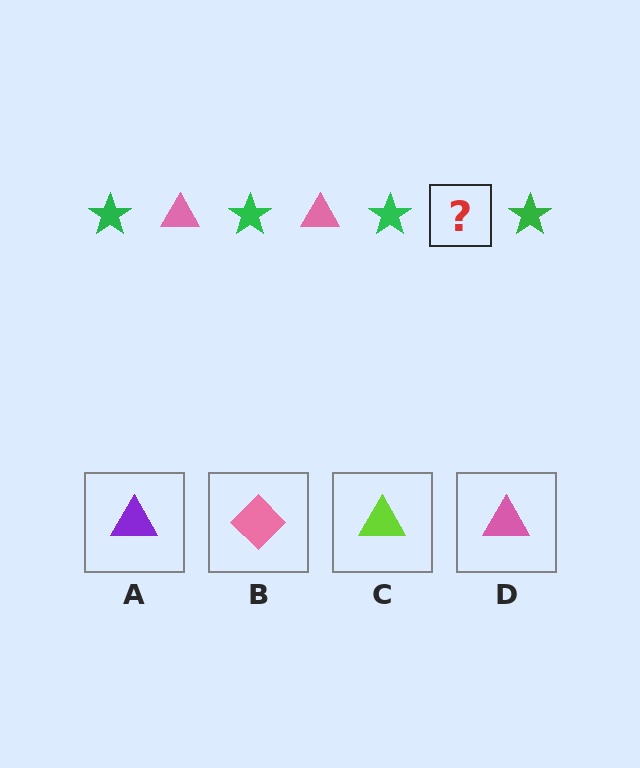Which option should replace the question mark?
Option D.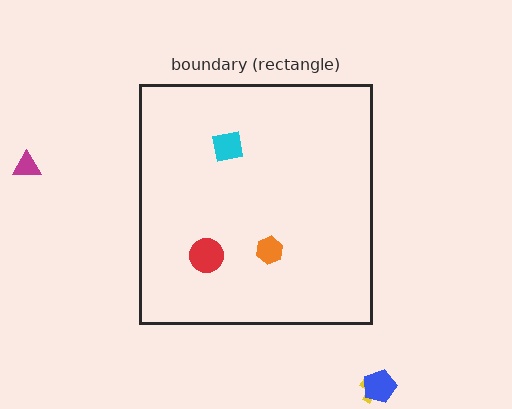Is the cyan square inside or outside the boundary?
Inside.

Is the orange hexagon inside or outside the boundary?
Inside.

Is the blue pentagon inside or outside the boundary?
Outside.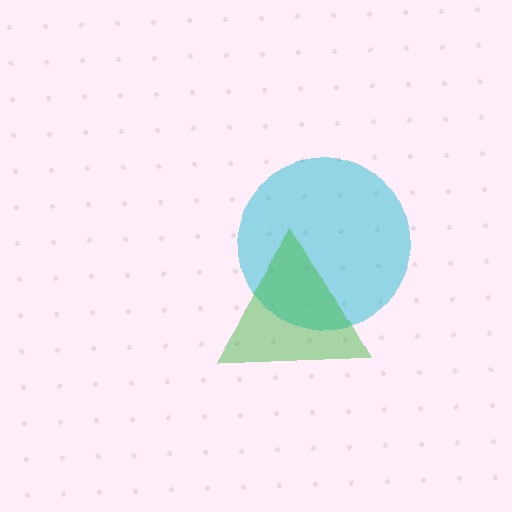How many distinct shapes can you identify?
There are 2 distinct shapes: a cyan circle, a green triangle.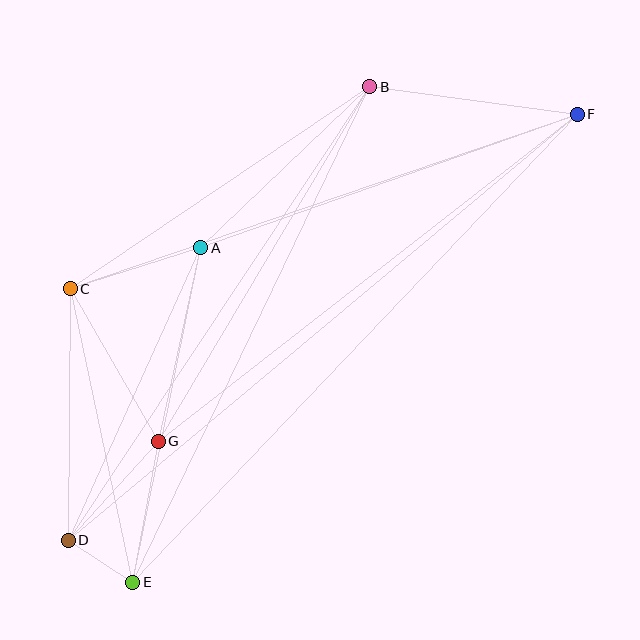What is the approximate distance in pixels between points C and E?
The distance between C and E is approximately 300 pixels.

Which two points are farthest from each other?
Points D and F are farthest from each other.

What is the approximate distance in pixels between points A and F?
The distance between A and F is approximately 399 pixels.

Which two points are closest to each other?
Points D and E are closest to each other.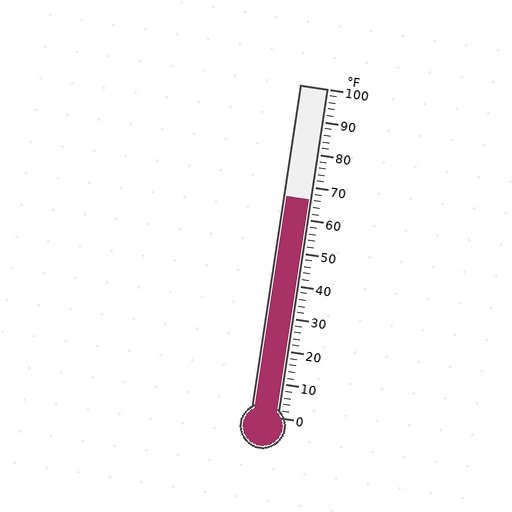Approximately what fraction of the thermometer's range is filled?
The thermometer is filled to approximately 65% of its range.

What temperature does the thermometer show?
The thermometer shows approximately 66°F.